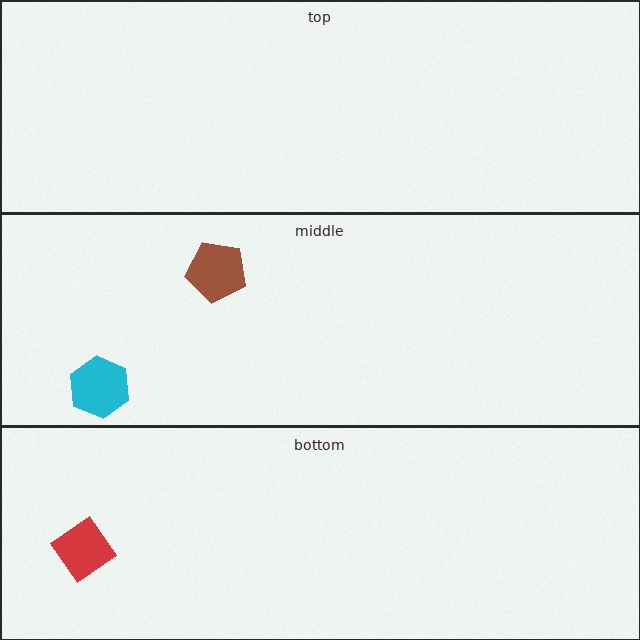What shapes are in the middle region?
The brown pentagon, the cyan hexagon.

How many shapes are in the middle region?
2.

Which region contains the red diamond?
The bottom region.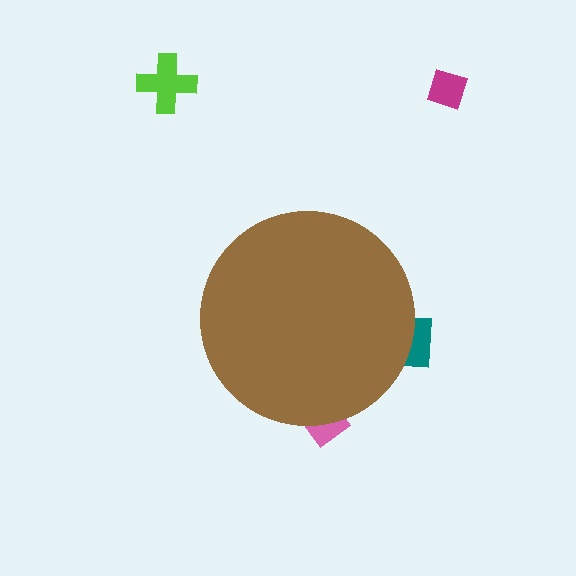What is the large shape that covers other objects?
A brown circle.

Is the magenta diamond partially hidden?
No, the magenta diamond is fully visible.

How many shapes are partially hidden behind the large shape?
2 shapes are partially hidden.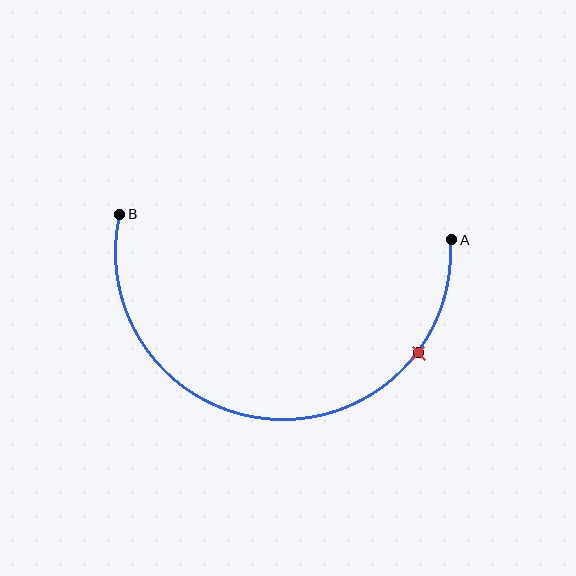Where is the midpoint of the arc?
The arc midpoint is the point on the curve farthest from the straight line joining A and B. It sits below that line.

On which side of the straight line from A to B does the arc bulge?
The arc bulges below the straight line connecting A and B.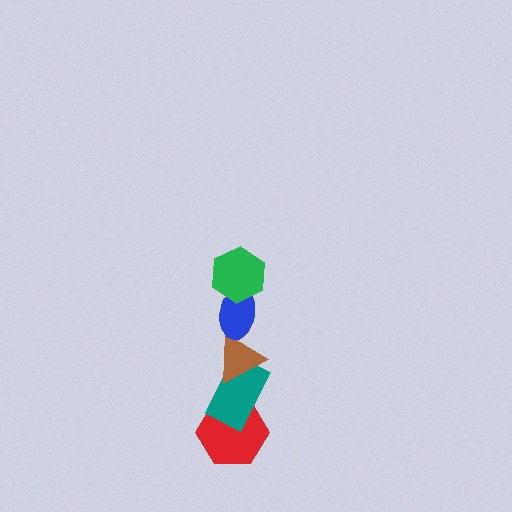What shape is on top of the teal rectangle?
The brown triangle is on top of the teal rectangle.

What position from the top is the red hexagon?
The red hexagon is 5th from the top.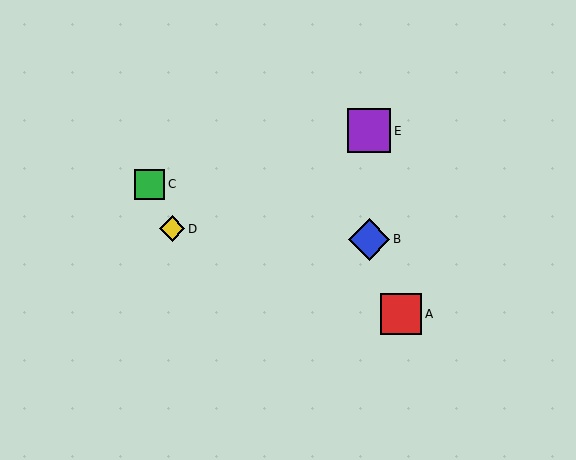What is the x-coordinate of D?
Object D is at x≈172.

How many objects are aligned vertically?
2 objects (B, E) are aligned vertically.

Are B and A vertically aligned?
No, B is at x≈369 and A is at x≈401.